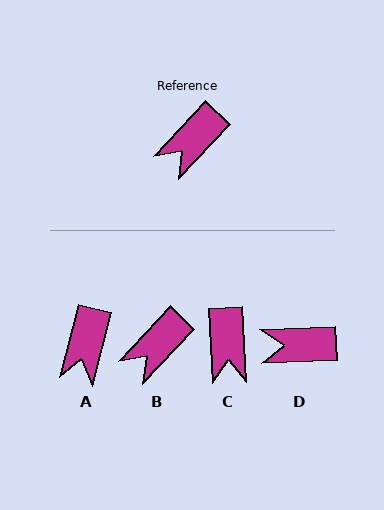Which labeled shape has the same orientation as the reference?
B.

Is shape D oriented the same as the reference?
No, it is off by about 44 degrees.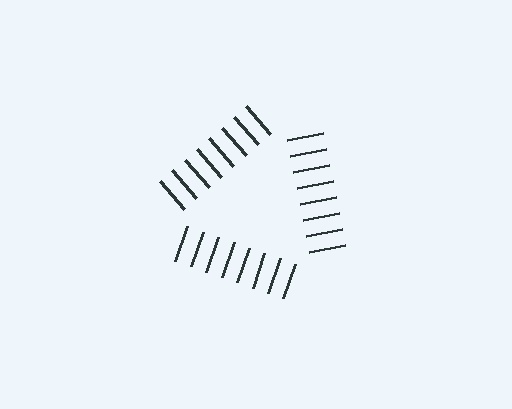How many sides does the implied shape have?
3 sides — the line-ends trace a triangle.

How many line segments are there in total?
24 — 8 along each of the 3 edges.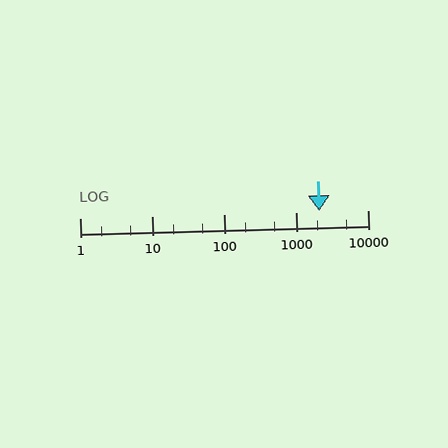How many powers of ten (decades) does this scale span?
The scale spans 4 decades, from 1 to 10000.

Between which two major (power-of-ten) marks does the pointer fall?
The pointer is between 1000 and 10000.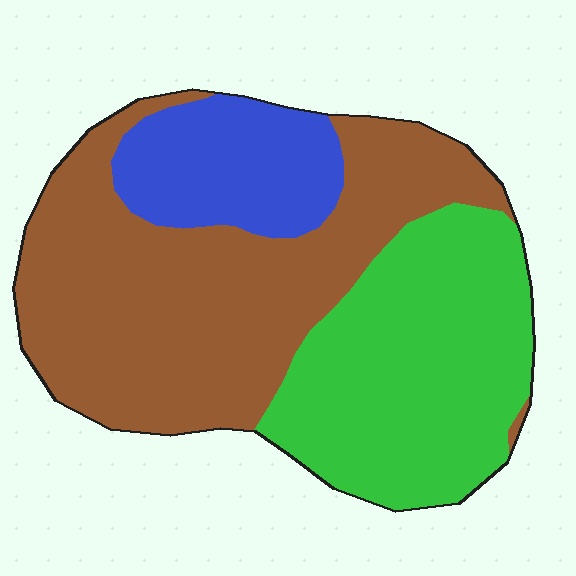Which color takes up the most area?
Brown, at roughly 50%.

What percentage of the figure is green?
Green covers 35% of the figure.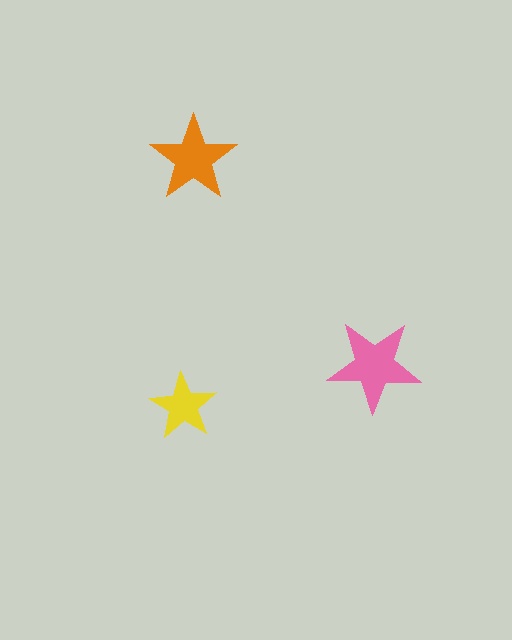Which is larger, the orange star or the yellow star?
The orange one.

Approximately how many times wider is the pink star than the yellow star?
About 1.5 times wider.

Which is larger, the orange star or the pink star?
The pink one.